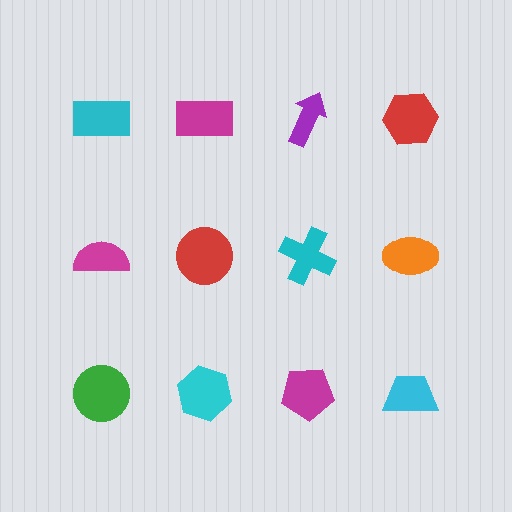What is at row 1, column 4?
A red hexagon.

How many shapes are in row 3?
4 shapes.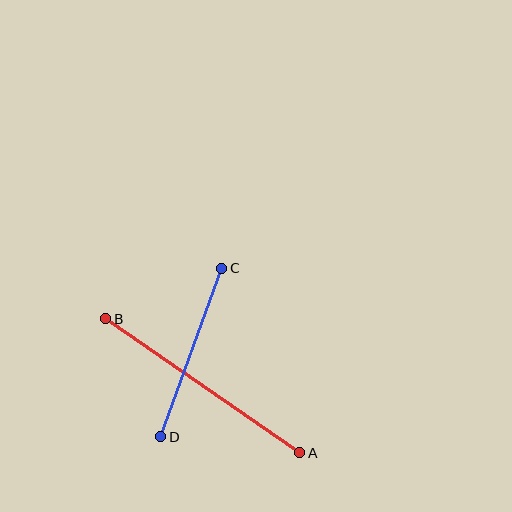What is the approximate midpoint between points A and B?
The midpoint is at approximately (203, 386) pixels.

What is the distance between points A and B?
The distance is approximately 235 pixels.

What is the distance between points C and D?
The distance is approximately 179 pixels.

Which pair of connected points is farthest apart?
Points A and B are farthest apart.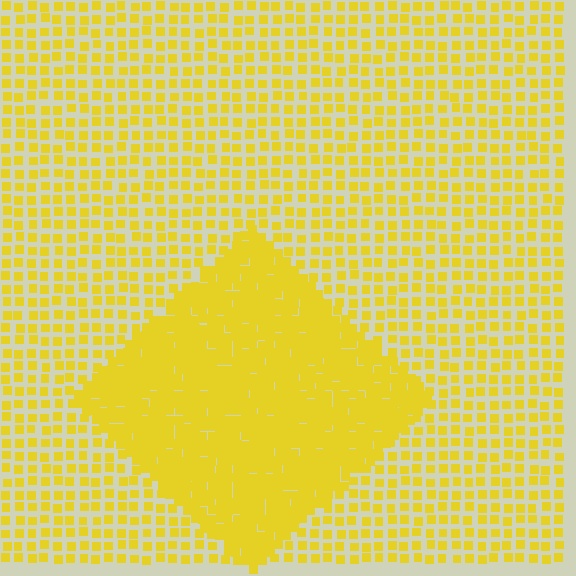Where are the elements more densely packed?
The elements are more densely packed inside the diamond boundary.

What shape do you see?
I see a diamond.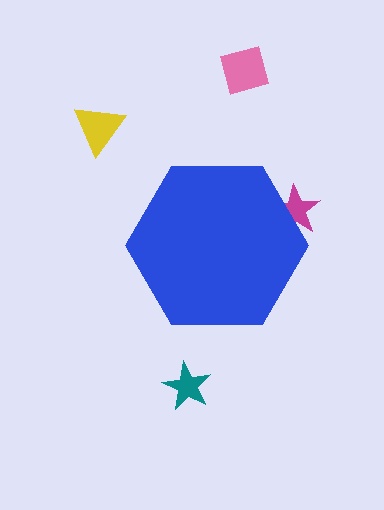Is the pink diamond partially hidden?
No, the pink diamond is fully visible.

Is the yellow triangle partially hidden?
No, the yellow triangle is fully visible.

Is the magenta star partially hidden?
Yes, the magenta star is partially hidden behind the blue hexagon.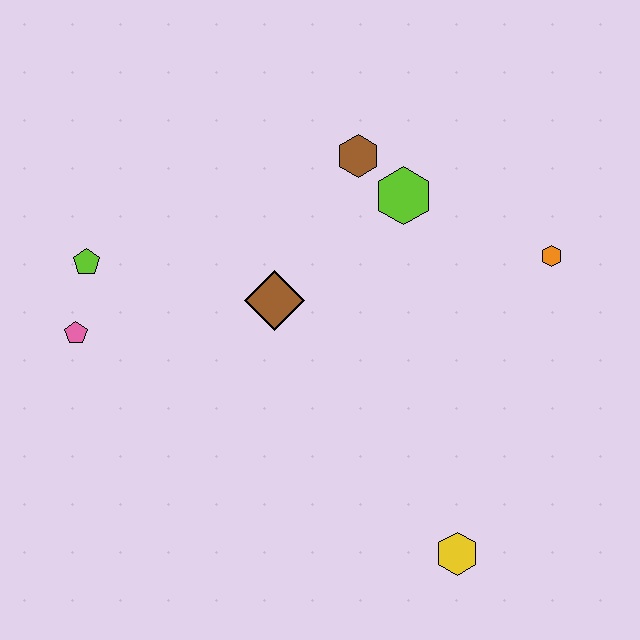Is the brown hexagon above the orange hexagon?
Yes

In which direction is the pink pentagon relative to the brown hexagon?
The pink pentagon is to the left of the brown hexagon.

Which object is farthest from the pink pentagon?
The orange hexagon is farthest from the pink pentagon.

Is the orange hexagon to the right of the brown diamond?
Yes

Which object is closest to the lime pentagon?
The pink pentagon is closest to the lime pentagon.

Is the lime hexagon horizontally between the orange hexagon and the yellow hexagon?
No